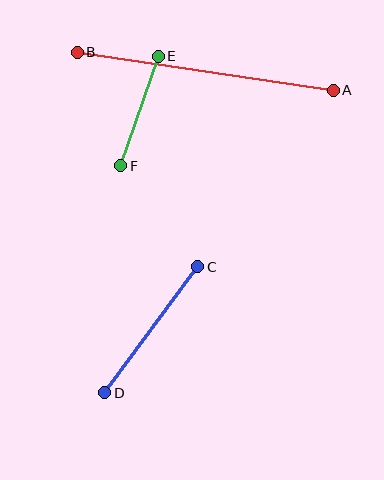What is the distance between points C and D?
The distance is approximately 157 pixels.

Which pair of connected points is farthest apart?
Points A and B are farthest apart.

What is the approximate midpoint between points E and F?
The midpoint is at approximately (139, 111) pixels.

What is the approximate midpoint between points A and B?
The midpoint is at approximately (205, 71) pixels.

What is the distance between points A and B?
The distance is approximately 258 pixels.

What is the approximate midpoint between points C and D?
The midpoint is at approximately (151, 330) pixels.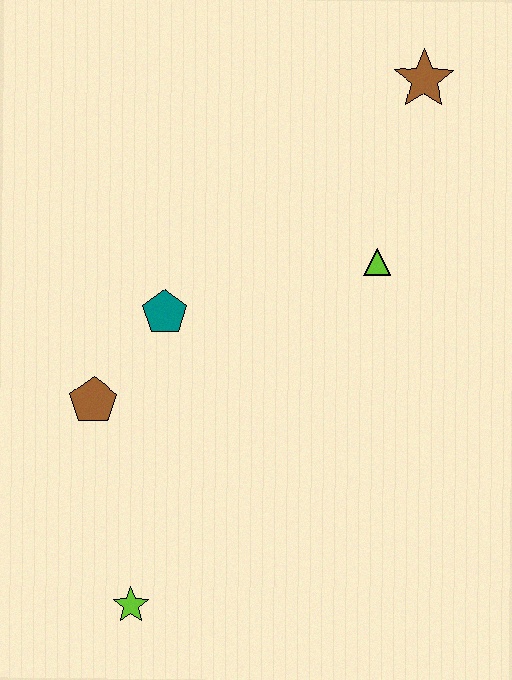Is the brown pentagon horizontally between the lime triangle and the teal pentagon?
No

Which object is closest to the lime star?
The brown pentagon is closest to the lime star.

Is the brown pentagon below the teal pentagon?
Yes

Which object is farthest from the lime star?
The brown star is farthest from the lime star.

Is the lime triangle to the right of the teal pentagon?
Yes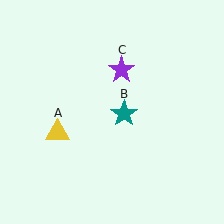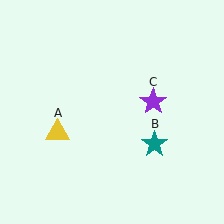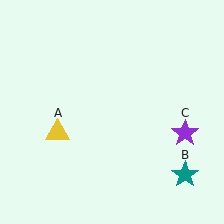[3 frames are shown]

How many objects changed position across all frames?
2 objects changed position: teal star (object B), purple star (object C).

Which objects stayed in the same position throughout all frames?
Yellow triangle (object A) remained stationary.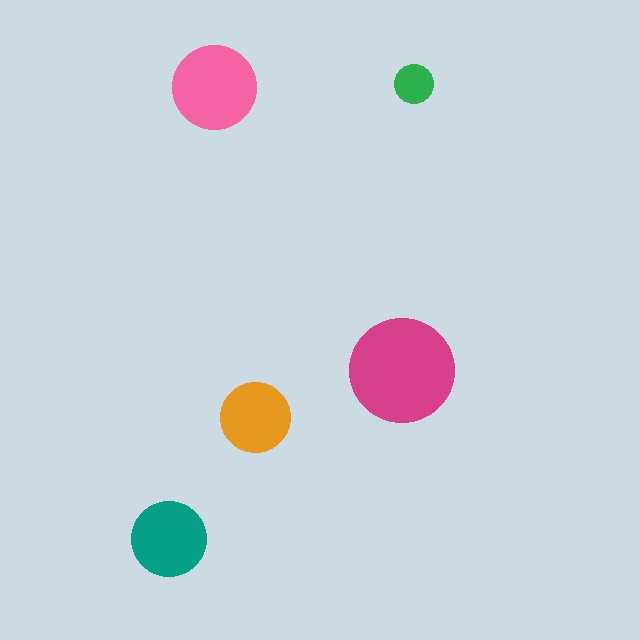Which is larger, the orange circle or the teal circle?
The teal one.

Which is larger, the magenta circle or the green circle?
The magenta one.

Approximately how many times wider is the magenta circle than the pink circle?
About 1.5 times wider.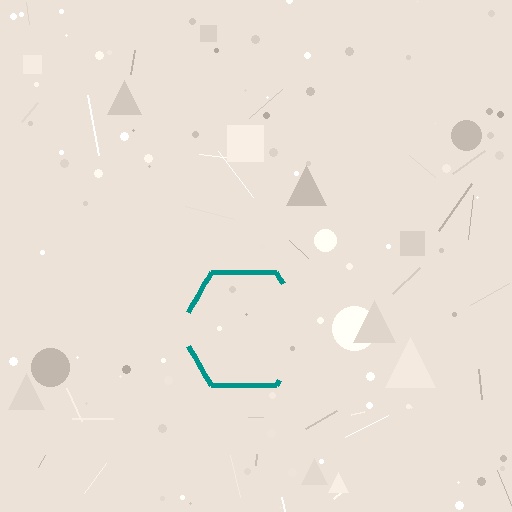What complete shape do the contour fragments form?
The contour fragments form a hexagon.